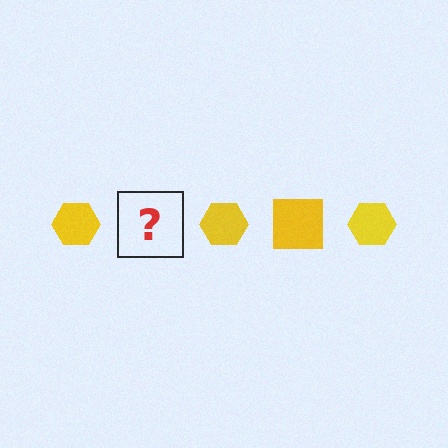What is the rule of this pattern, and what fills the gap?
The rule is that the pattern cycles through hexagon, square shapes in yellow. The gap should be filled with a yellow square.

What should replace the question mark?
The question mark should be replaced with a yellow square.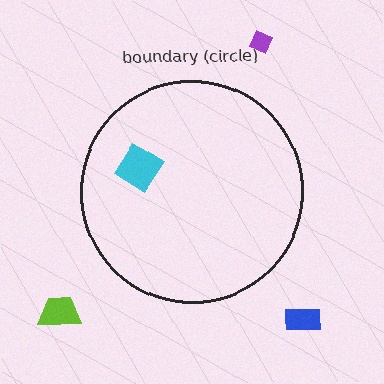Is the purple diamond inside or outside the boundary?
Outside.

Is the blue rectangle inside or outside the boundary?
Outside.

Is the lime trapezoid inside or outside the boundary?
Outside.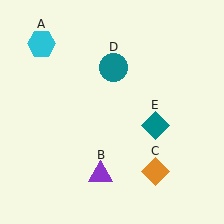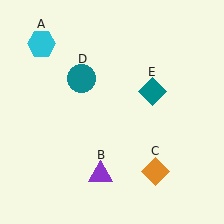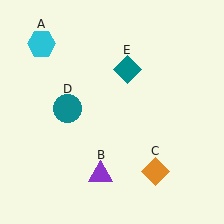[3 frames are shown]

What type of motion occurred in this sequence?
The teal circle (object D), teal diamond (object E) rotated counterclockwise around the center of the scene.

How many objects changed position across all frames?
2 objects changed position: teal circle (object D), teal diamond (object E).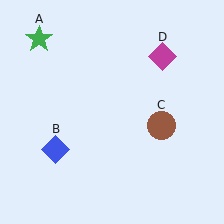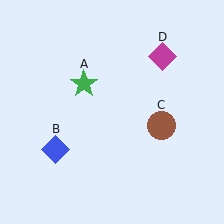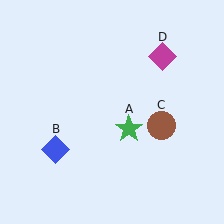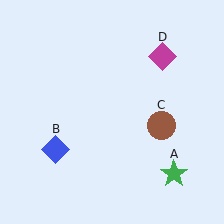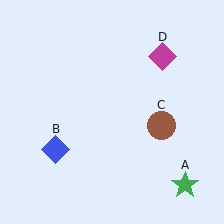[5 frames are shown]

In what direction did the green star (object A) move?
The green star (object A) moved down and to the right.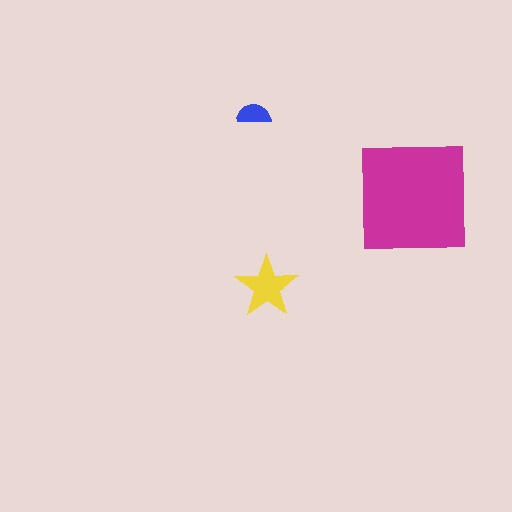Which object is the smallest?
The blue semicircle.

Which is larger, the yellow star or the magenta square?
The magenta square.